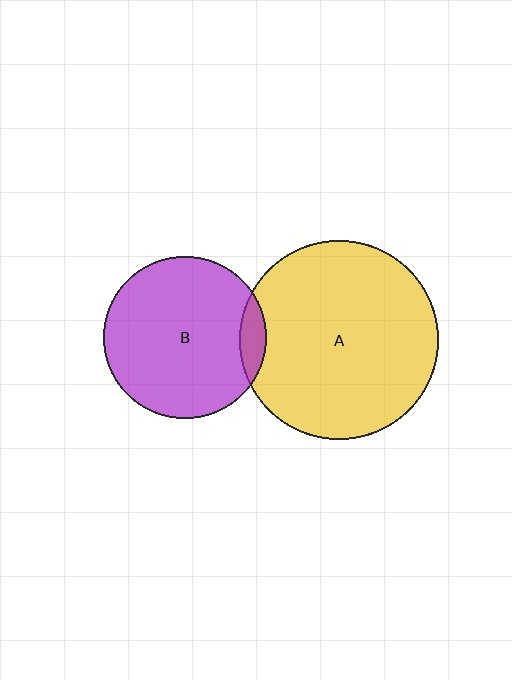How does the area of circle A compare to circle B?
Approximately 1.5 times.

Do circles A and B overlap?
Yes.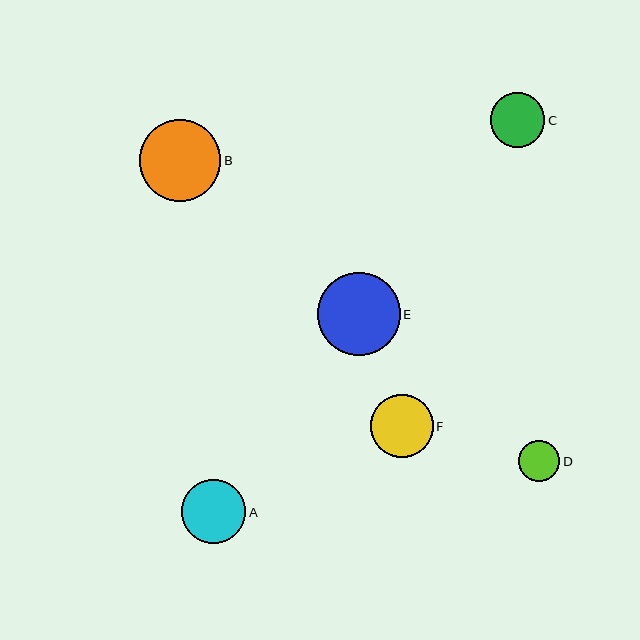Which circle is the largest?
Circle E is the largest with a size of approximately 83 pixels.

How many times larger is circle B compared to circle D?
Circle B is approximately 2.0 times the size of circle D.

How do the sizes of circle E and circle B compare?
Circle E and circle B are approximately the same size.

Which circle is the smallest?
Circle D is the smallest with a size of approximately 42 pixels.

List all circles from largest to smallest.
From largest to smallest: E, B, A, F, C, D.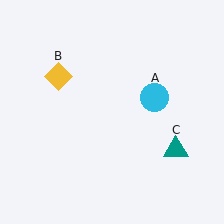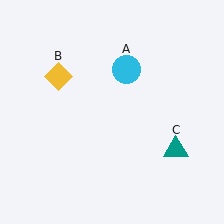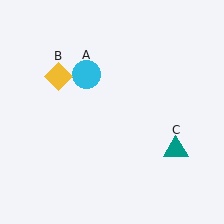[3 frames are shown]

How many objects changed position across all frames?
1 object changed position: cyan circle (object A).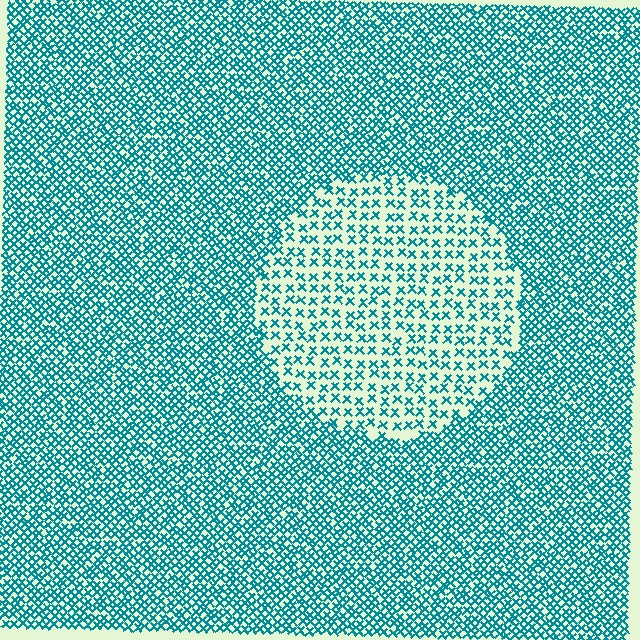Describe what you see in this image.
The image contains small teal elements arranged at two different densities. A circle-shaped region is visible where the elements are less densely packed than the surrounding area.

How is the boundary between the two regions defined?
The boundary is defined by a change in element density (approximately 2.2x ratio). All elements are the same color, size, and shape.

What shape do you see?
I see a circle.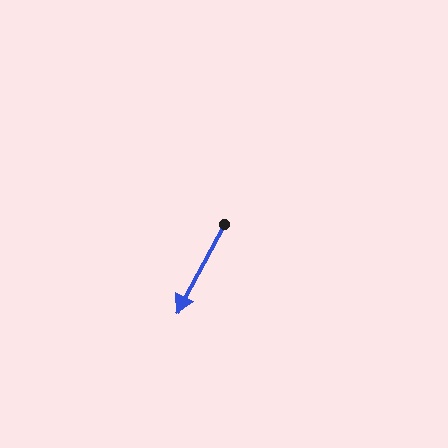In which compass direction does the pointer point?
Southwest.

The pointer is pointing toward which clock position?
Roughly 7 o'clock.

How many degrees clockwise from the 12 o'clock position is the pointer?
Approximately 208 degrees.